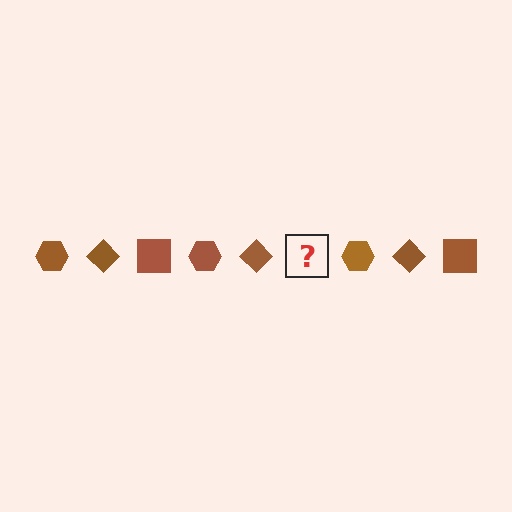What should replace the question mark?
The question mark should be replaced with a brown square.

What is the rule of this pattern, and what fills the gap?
The rule is that the pattern cycles through hexagon, diamond, square shapes in brown. The gap should be filled with a brown square.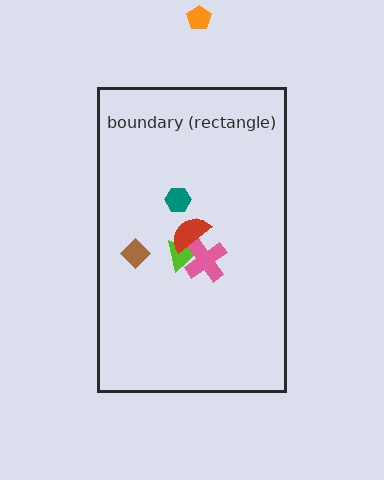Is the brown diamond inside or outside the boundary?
Inside.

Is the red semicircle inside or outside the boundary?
Inside.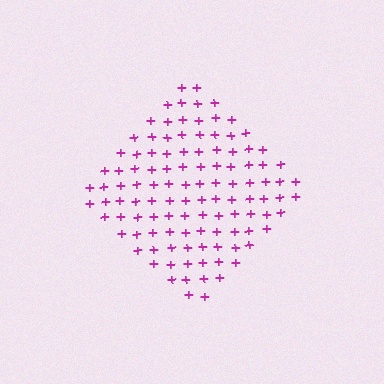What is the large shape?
The large shape is a diamond.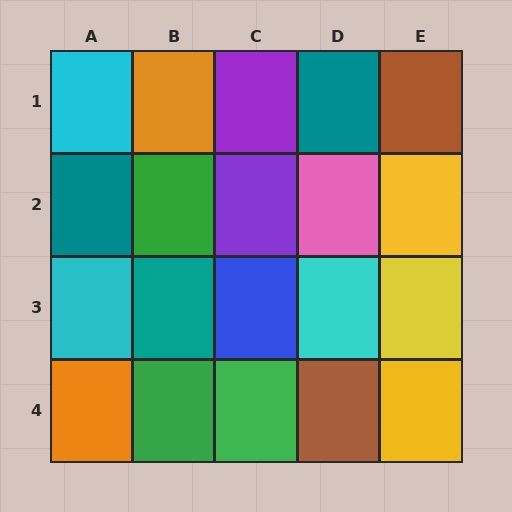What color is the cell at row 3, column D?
Cyan.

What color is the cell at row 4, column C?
Green.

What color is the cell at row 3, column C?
Blue.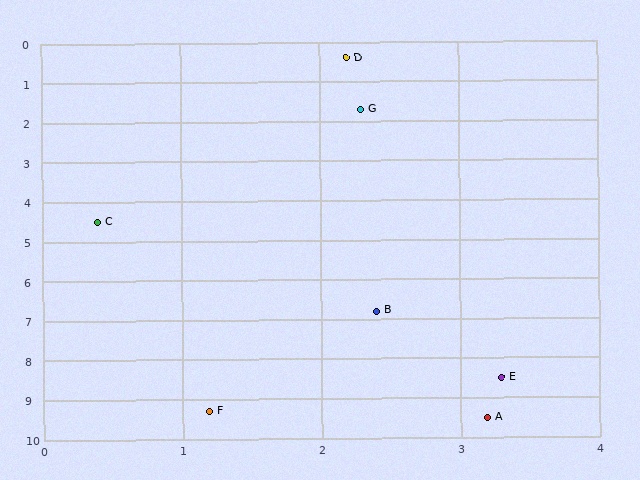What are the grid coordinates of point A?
Point A is at approximately (3.2, 9.5).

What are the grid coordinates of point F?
Point F is at approximately (1.2, 9.3).